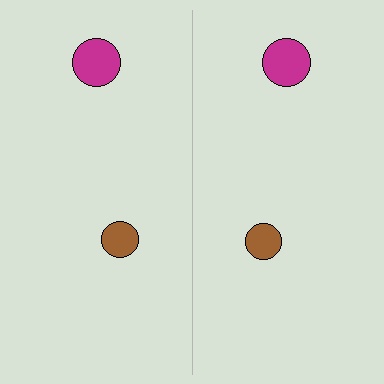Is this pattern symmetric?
Yes, this pattern has bilateral (reflection) symmetry.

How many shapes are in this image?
There are 4 shapes in this image.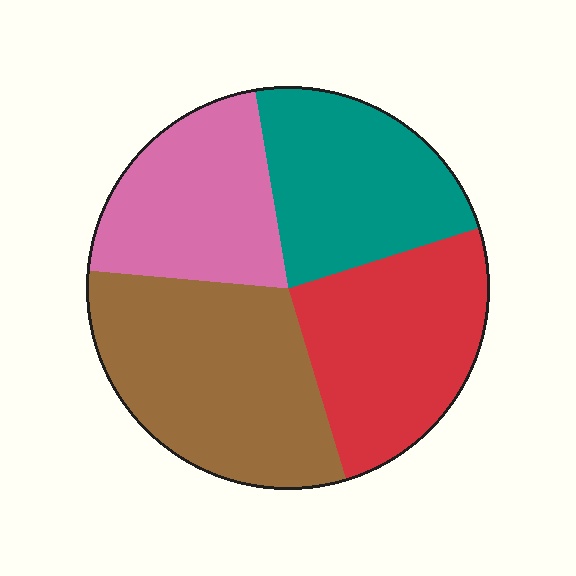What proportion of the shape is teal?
Teal covers around 25% of the shape.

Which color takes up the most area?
Brown, at roughly 30%.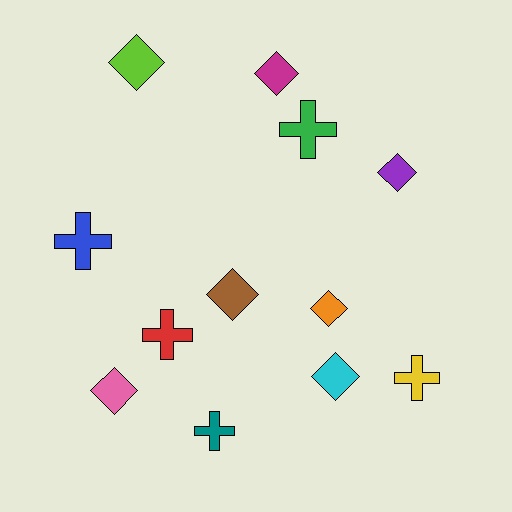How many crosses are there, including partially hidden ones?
There are 5 crosses.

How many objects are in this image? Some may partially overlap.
There are 12 objects.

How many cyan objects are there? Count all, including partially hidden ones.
There is 1 cyan object.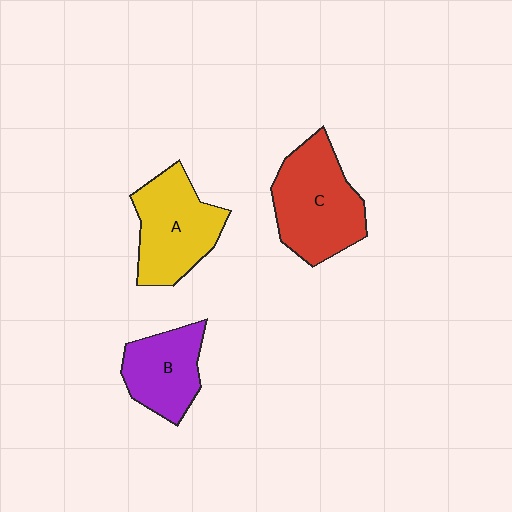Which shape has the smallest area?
Shape B (purple).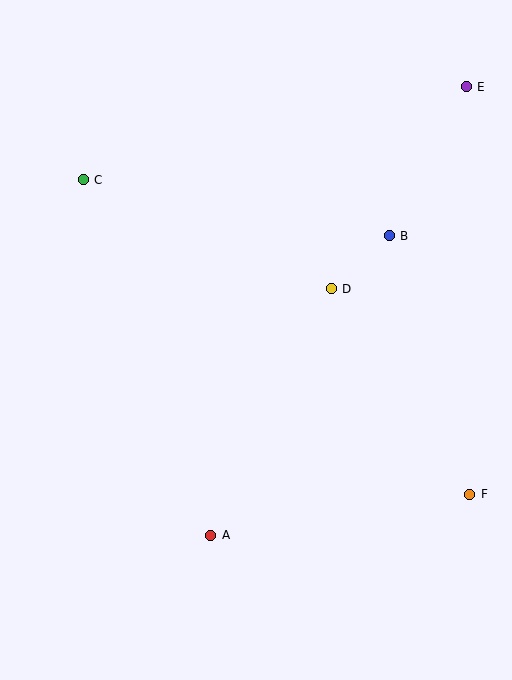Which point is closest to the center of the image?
Point D at (331, 289) is closest to the center.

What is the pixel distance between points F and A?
The distance between F and A is 262 pixels.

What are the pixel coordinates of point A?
Point A is at (211, 535).